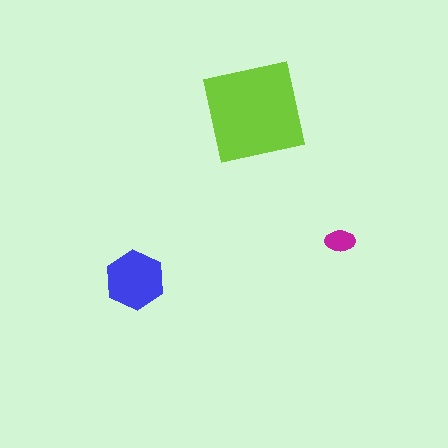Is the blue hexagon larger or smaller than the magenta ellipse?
Larger.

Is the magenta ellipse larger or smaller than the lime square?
Smaller.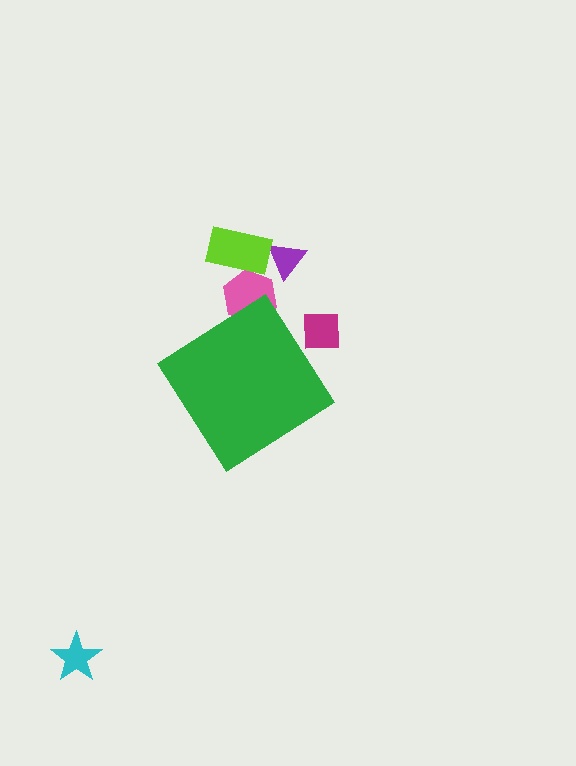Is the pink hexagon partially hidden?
Yes, the pink hexagon is partially hidden behind the green diamond.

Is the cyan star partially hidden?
No, the cyan star is fully visible.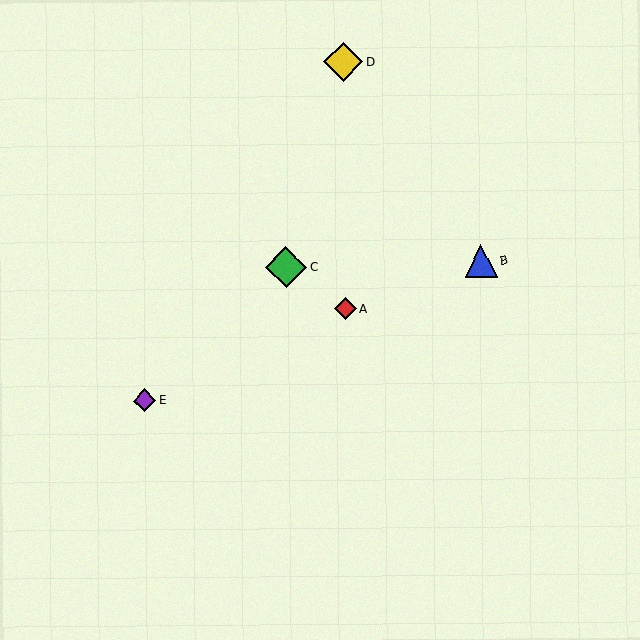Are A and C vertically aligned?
No, A is at x≈345 and C is at x≈286.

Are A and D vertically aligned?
Yes, both are at x≈345.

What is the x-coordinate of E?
Object E is at x≈144.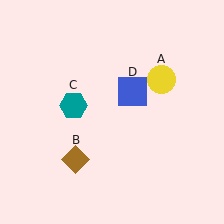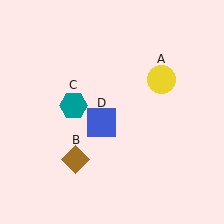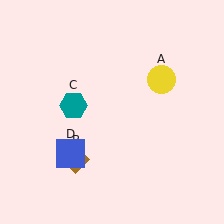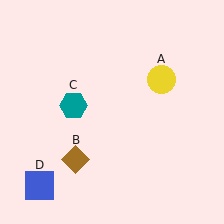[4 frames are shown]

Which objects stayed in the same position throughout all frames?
Yellow circle (object A) and brown diamond (object B) and teal hexagon (object C) remained stationary.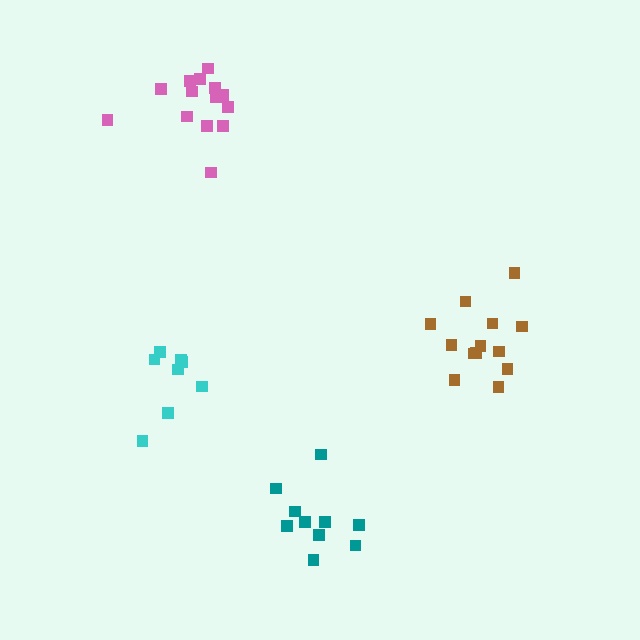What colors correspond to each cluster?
The clusters are colored: brown, cyan, pink, teal.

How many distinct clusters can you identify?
There are 4 distinct clusters.